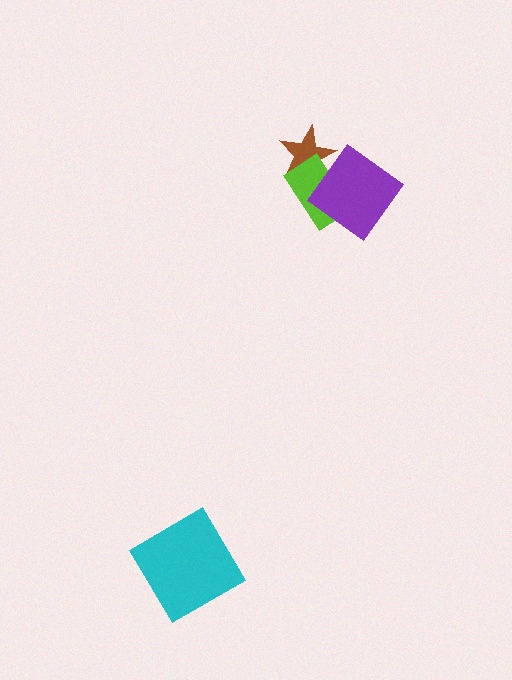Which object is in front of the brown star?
The lime rectangle is in front of the brown star.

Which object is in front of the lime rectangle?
The purple diamond is in front of the lime rectangle.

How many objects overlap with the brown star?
1 object overlaps with the brown star.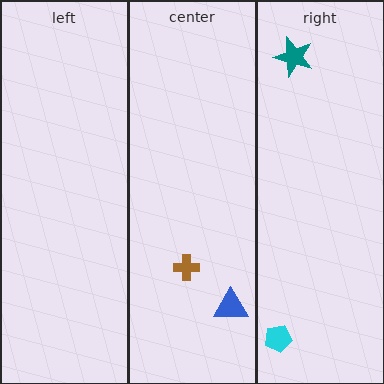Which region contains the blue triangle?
The center region.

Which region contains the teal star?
The right region.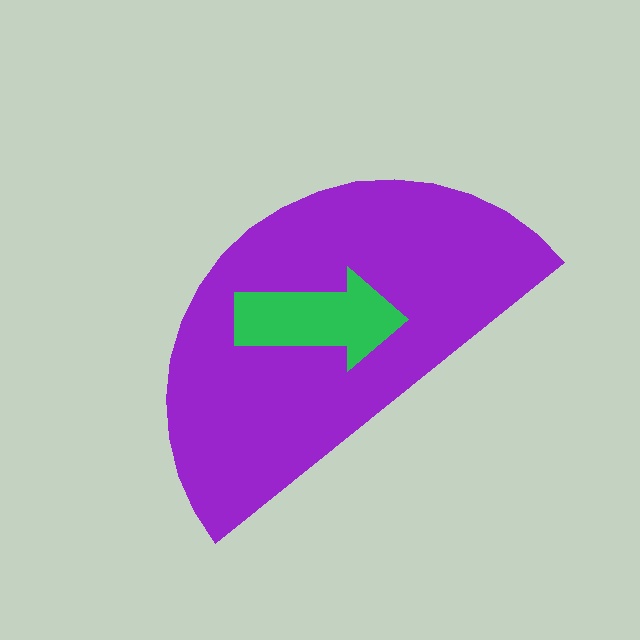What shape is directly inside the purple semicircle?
The green arrow.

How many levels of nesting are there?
2.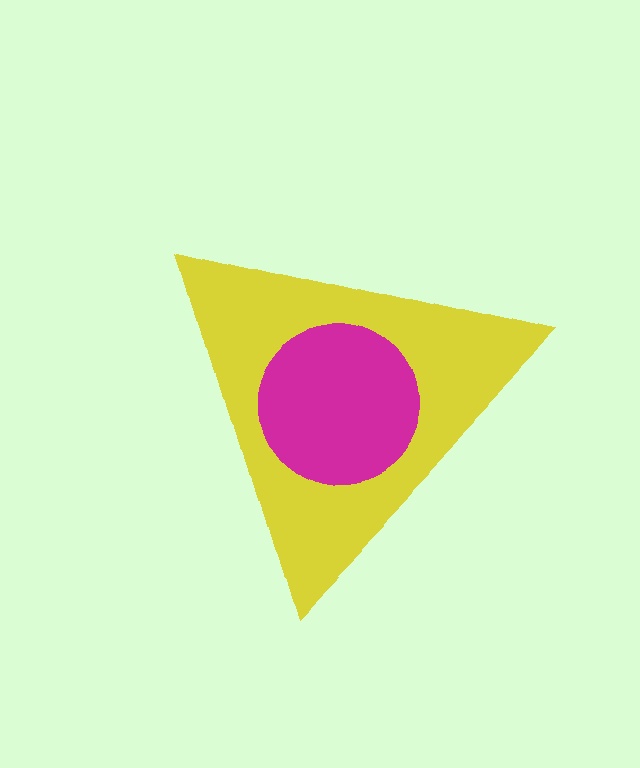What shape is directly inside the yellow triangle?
The magenta circle.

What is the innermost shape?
The magenta circle.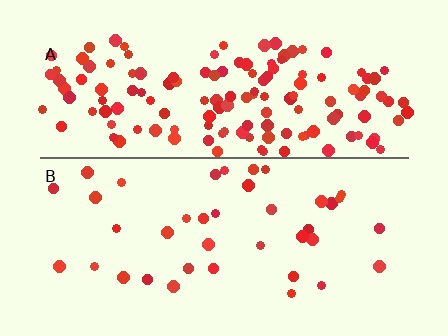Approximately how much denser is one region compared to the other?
Approximately 3.8× — region A over region B.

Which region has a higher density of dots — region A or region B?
A (the top).